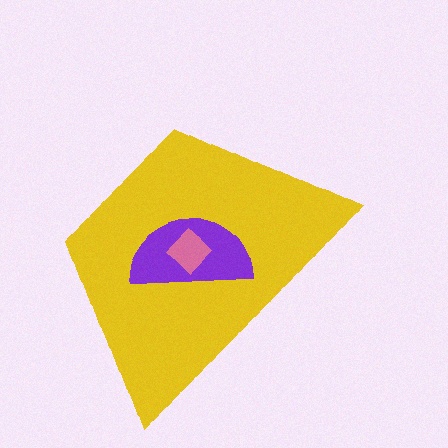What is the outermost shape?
The yellow trapezoid.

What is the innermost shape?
The pink diamond.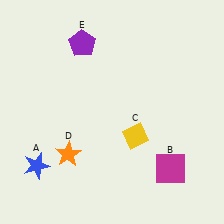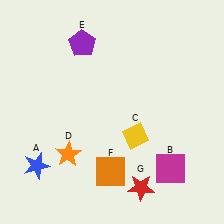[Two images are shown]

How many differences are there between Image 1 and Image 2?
There are 2 differences between the two images.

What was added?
An orange square (F), a red star (G) were added in Image 2.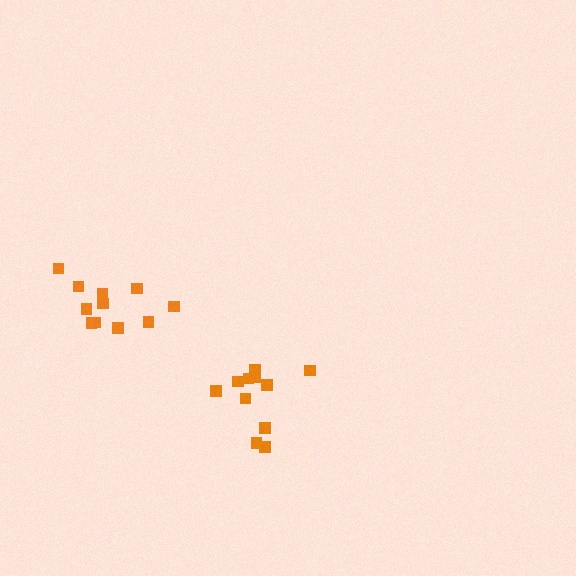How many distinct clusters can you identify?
There are 2 distinct clusters.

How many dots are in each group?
Group 1: 11 dots, Group 2: 11 dots (22 total).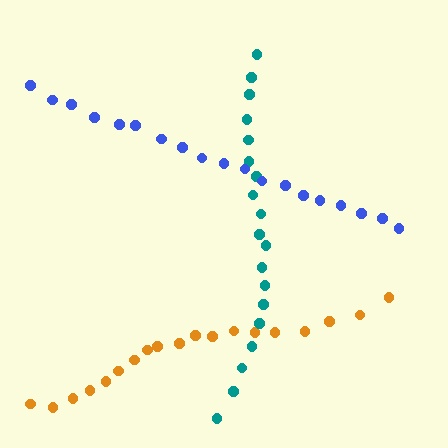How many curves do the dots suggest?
There are 3 distinct paths.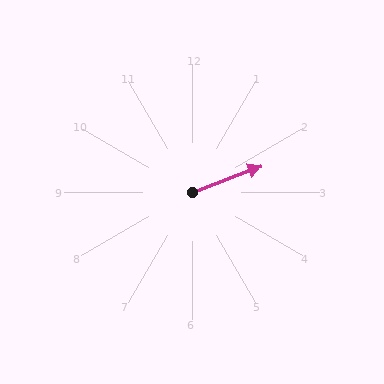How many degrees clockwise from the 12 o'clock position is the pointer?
Approximately 69 degrees.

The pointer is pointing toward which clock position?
Roughly 2 o'clock.